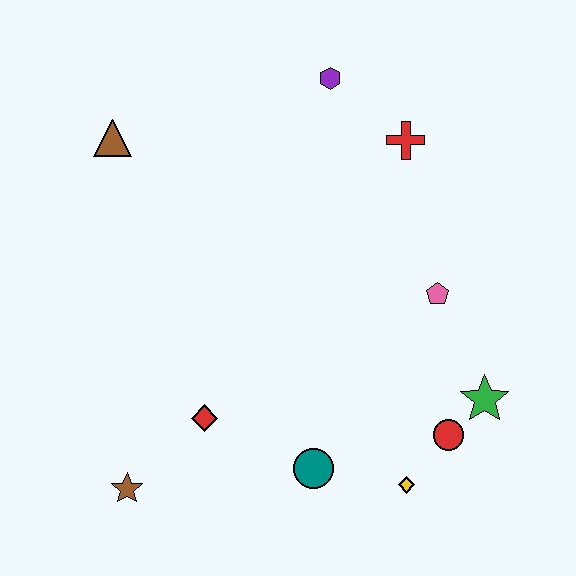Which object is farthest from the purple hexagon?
The brown star is farthest from the purple hexagon.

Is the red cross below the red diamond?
No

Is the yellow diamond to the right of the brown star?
Yes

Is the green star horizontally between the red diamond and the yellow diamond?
No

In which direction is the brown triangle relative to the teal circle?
The brown triangle is above the teal circle.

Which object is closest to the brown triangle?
The purple hexagon is closest to the brown triangle.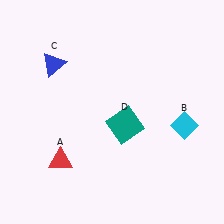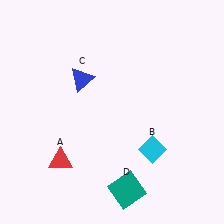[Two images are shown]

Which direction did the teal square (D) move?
The teal square (D) moved down.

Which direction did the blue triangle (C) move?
The blue triangle (C) moved right.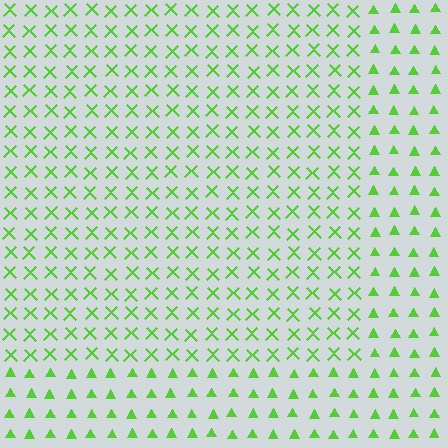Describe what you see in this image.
The image is filled with small lime elements arranged in a uniform grid. A rectangle-shaped region contains X marks, while the surrounding area contains triangles. The boundary is defined purely by the change in element shape.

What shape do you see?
I see a rectangle.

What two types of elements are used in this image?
The image uses X marks inside the rectangle region and triangles outside it.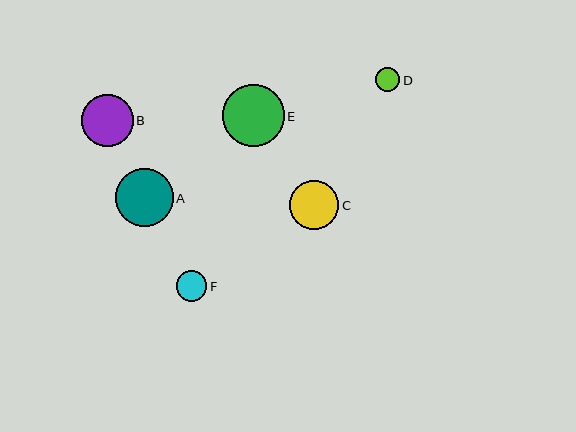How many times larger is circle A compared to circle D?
Circle A is approximately 2.4 times the size of circle D.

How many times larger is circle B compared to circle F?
Circle B is approximately 1.7 times the size of circle F.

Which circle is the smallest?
Circle D is the smallest with a size of approximately 24 pixels.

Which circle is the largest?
Circle E is the largest with a size of approximately 61 pixels.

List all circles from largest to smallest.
From largest to smallest: E, A, B, C, F, D.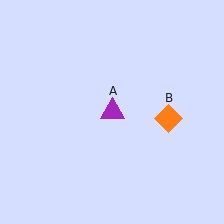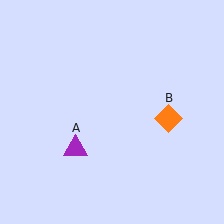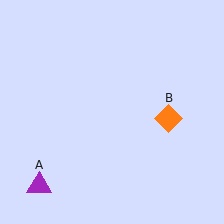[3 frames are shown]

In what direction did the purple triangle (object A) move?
The purple triangle (object A) moved down and to the left.